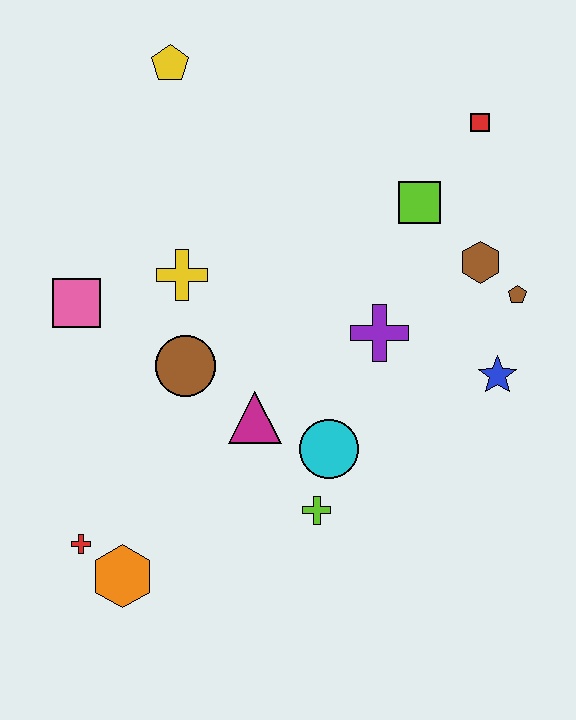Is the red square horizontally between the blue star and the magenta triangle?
Yes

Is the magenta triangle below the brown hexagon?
Yes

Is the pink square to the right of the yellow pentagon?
No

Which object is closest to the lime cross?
The cyan circle is closest to the lime cross.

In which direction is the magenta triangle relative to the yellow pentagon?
The magenta triangle is below the yellow pentagon.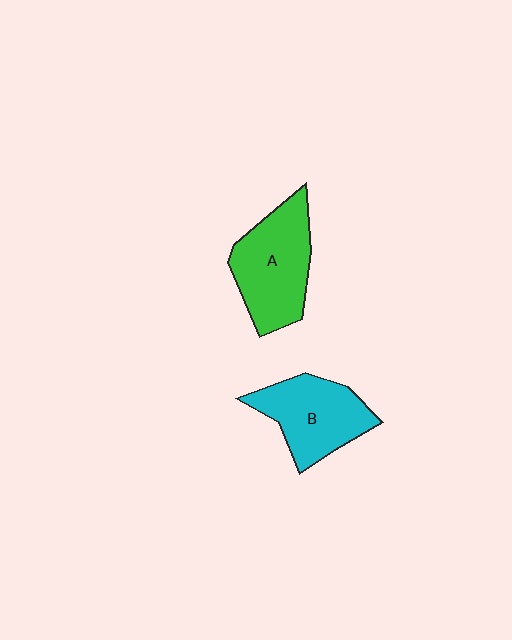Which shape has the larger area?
Shape A (green).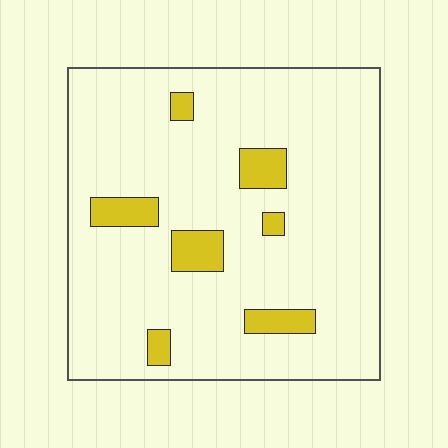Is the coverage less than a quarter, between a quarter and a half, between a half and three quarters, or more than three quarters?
Less than a quarter.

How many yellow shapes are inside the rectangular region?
7.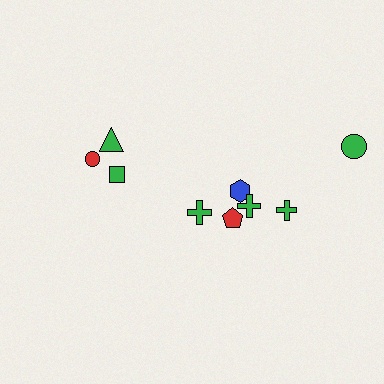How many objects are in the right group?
There are 6 objects.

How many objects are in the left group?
There are 3 objects.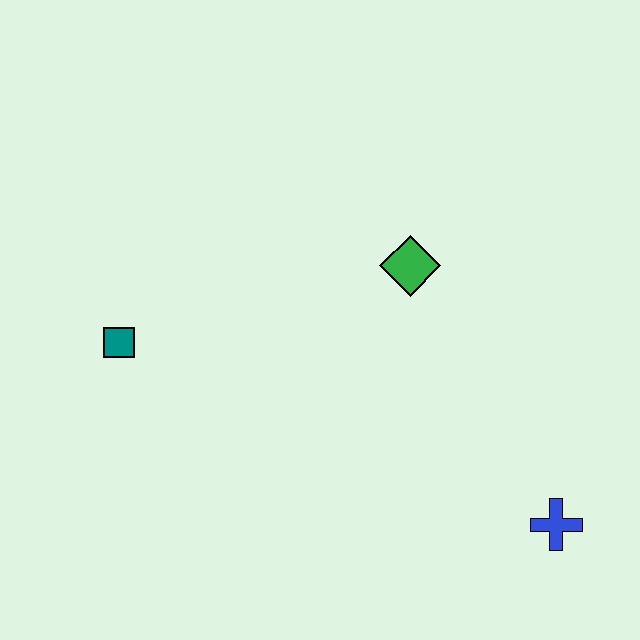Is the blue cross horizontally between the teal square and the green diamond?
No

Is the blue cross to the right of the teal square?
Yes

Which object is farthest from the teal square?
The blue cross is farthest from the teal square.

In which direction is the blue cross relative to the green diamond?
The blue cross is below the green diamond.